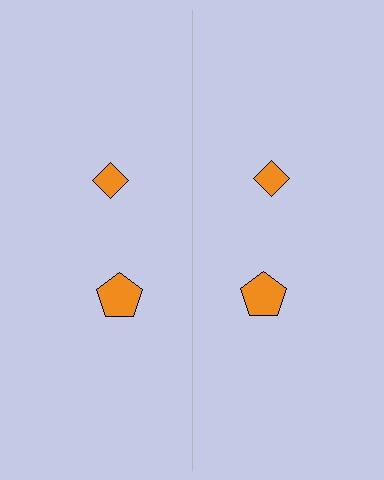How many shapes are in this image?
There are 4 shapes in this image.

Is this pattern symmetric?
Yes, this pattern has bilateral (reflection) symmetry.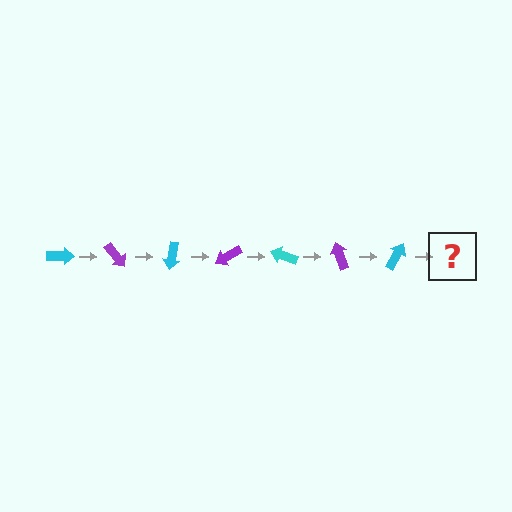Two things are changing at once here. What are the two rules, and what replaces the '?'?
The two rules are that it rotates 50 degrees each step and the color cycles through cyan and purple. The '?' should be a purple arrow, rotated 350 degrees from the start.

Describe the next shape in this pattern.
It should be a purple arrow, rotated 350 degrees from the start.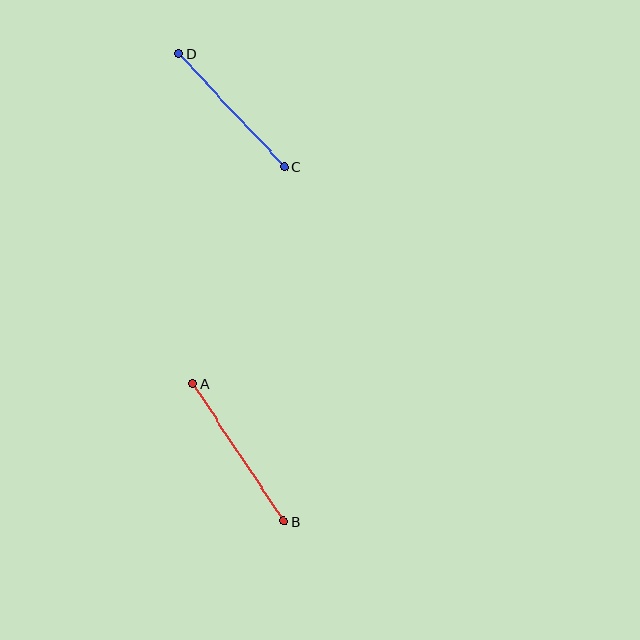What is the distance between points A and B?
The distance is approximately 165 pixels.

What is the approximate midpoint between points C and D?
The midpoint is at approximately (232, 110) pixels.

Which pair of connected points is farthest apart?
Points A and B are farthest apart.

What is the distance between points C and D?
The distance is approximately 155 pixels.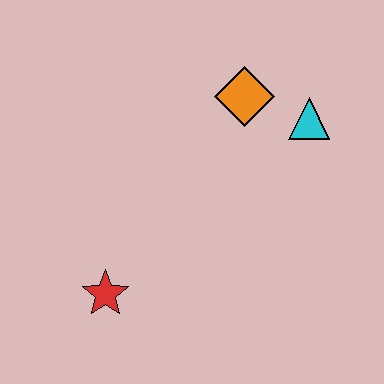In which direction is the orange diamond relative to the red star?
The orange diamond is above the red star.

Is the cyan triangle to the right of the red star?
Yes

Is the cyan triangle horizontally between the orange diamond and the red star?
No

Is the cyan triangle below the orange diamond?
Yes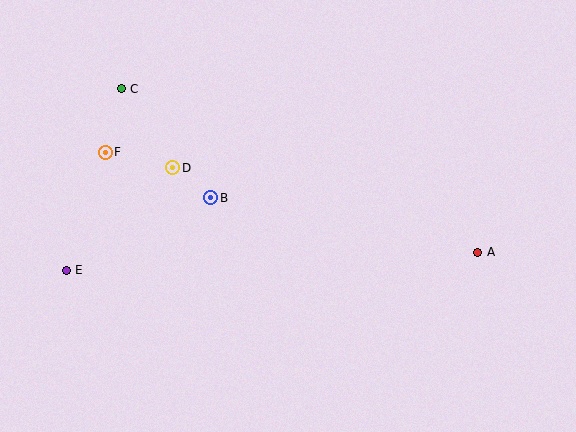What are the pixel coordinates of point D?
Point D is at (173, 168).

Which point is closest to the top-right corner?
Point A is closest to the top-right corner.